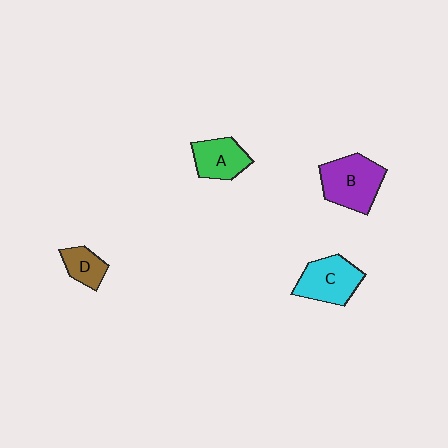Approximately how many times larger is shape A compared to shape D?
Approximately 1.4 times.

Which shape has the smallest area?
Shape D (brown).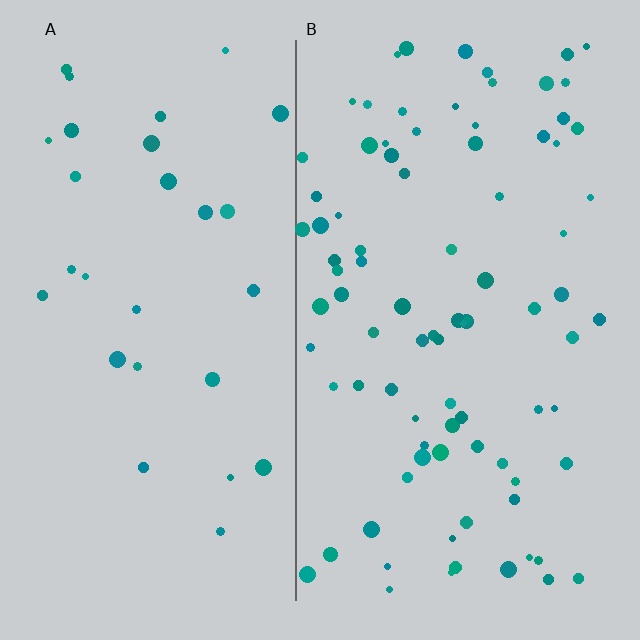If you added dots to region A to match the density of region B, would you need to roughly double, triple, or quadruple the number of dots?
Approximately triple.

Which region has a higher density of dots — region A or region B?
B (the right).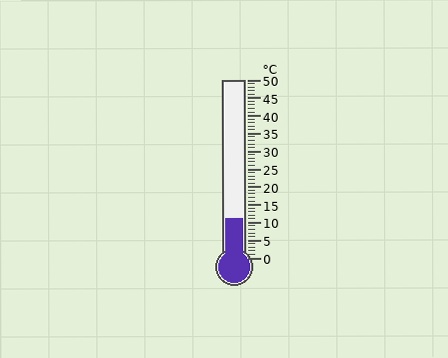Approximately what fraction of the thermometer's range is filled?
The thermometer is filled to approximately 20% of its range.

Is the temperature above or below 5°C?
The temperature is above 5°C.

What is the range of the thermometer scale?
The thermometer scale ranges from 0°C to 50°C.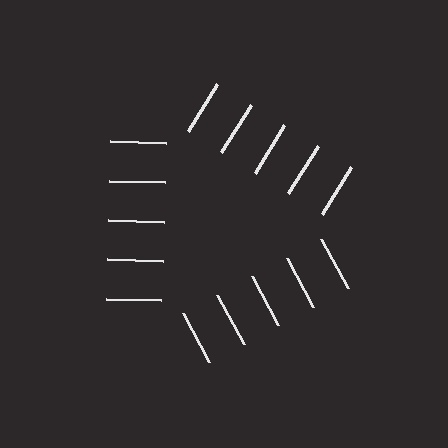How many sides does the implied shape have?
3 sides — the line-ends trace a triangle.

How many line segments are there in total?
15 — 5 along each of the 3 edges.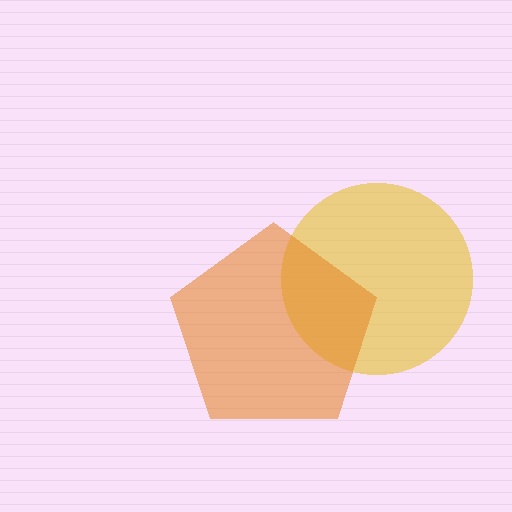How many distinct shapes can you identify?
There are 2 distinct shapes: a yellow circle, an orange pentagon.